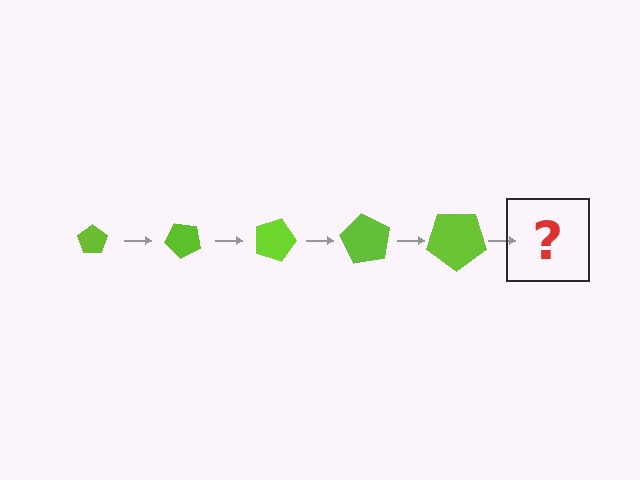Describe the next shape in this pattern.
It should be a pentagon, larger than the previous one and rotated 225 degrees from the start.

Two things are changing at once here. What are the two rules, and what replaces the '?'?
The two rules are that the pentagon grows larger each step and it rotates 45 degrees each step. The '?' should be a pentagon, larger than the previous one and rotated 225 degrees from the start.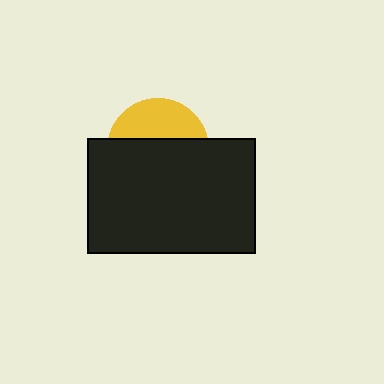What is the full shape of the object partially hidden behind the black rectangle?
The partially hidden object is a yellow circle.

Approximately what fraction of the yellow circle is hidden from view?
Roughly 64% of the yellow circle is hidden behind the black rectangle.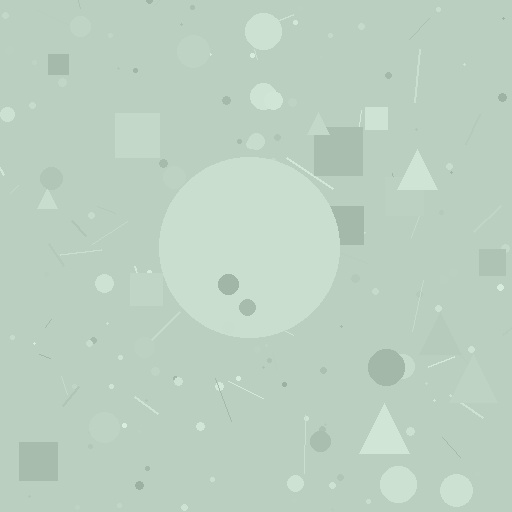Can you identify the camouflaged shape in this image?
The camouflaged shape is a circle.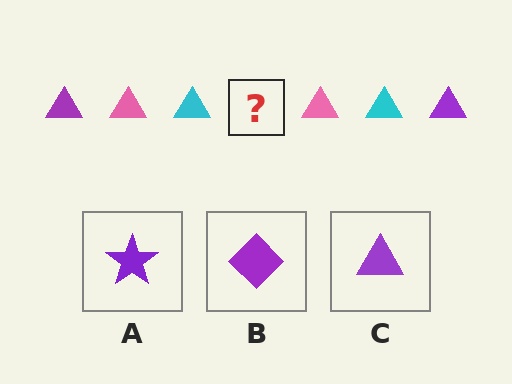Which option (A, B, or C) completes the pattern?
C.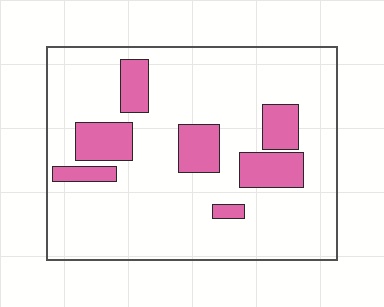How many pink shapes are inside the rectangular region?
7.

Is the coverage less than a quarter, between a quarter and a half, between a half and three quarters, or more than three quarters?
Less than a quarter.